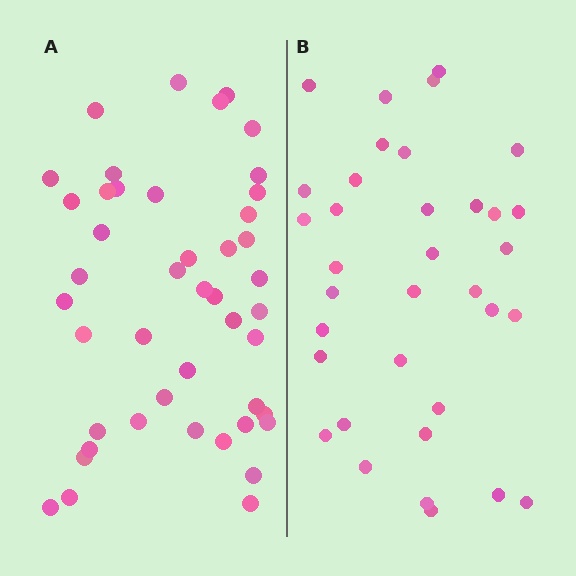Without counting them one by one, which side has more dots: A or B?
Region A (the left region) has more dots.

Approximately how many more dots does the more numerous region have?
Region A has roughly 10 or so more dots than region B.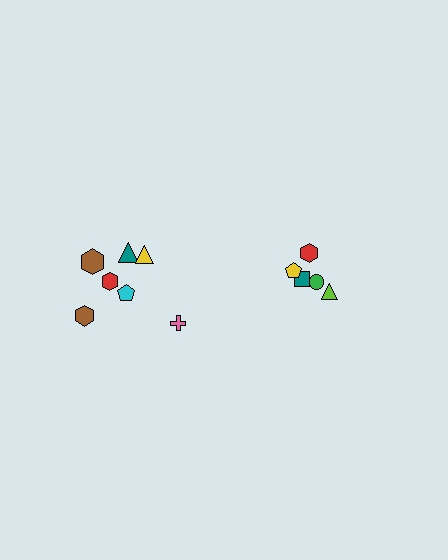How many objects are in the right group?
There are 5 objects.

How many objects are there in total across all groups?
There are 12 objects.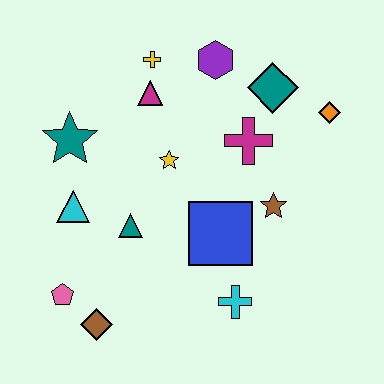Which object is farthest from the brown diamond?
The orange diamond is farthest from the brown diamond.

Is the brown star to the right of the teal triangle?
Yes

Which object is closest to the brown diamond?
The pink pentagon is closest to the brown diamond.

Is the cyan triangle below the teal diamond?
Yes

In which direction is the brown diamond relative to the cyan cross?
The brown diamond is to the left of the cyan cross.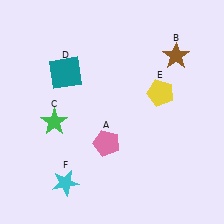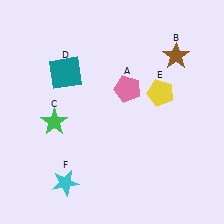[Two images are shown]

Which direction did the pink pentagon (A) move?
The pink pentagon (A) moved up.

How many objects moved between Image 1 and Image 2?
1 object moved between the two images.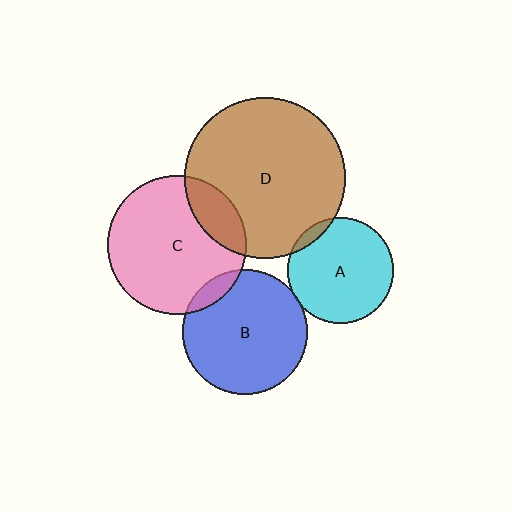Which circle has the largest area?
Circle D (brown).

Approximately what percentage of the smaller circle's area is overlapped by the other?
Approximately 20%.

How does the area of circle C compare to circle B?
Approximately 1.2 times.